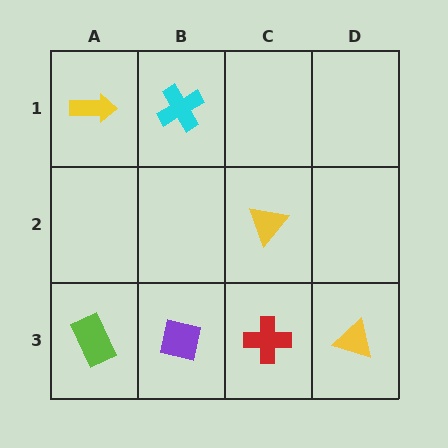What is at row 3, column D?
A yellow triangle.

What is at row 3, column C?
A red cross.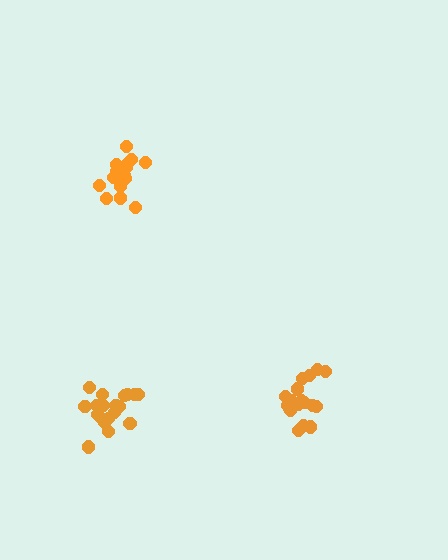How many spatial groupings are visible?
There are 3 spatial groupings.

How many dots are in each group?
Group 1: 19 dots, Group 2: 20 dots, Group 3: 16 dots (55 total).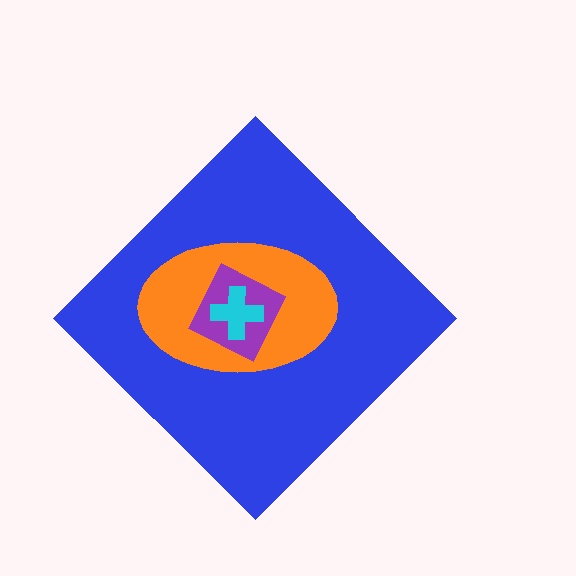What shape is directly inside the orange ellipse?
The purple square.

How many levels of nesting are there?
4.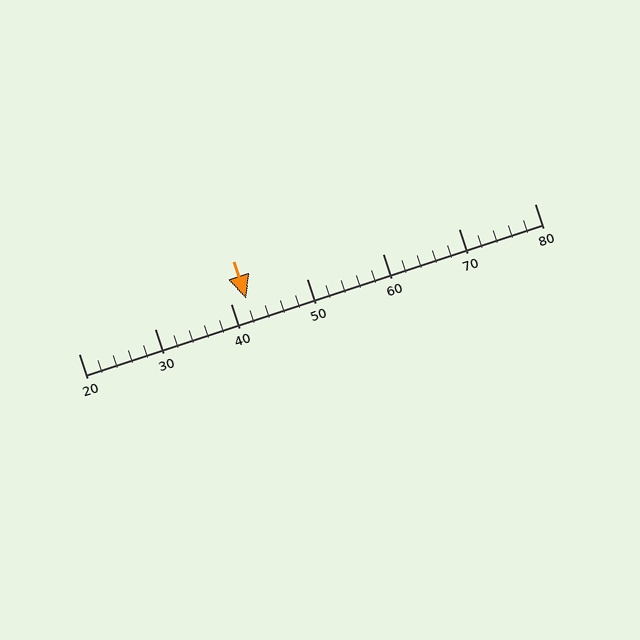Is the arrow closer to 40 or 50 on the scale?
The arrow is closer to 40.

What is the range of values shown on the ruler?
The ruler shows values from 20 to 80.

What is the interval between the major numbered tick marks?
The major tick marks are spaced 10 units apart.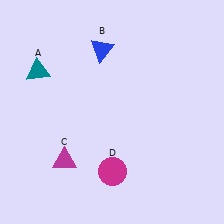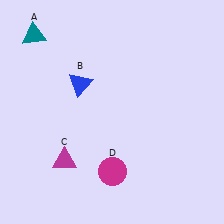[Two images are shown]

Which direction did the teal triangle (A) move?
The teal triangle (A) moved up.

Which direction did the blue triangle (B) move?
The blue triangle (B) moved down.